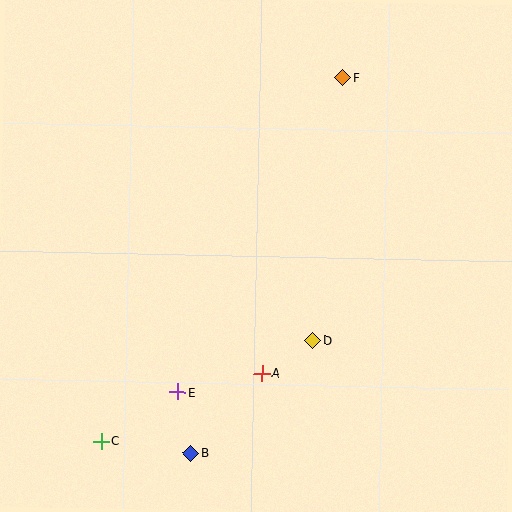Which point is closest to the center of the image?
Point D at (313, 341) is closest to the center.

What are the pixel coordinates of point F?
Point F is at (343, 78).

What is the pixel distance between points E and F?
The distance between E and F is 355 pixels.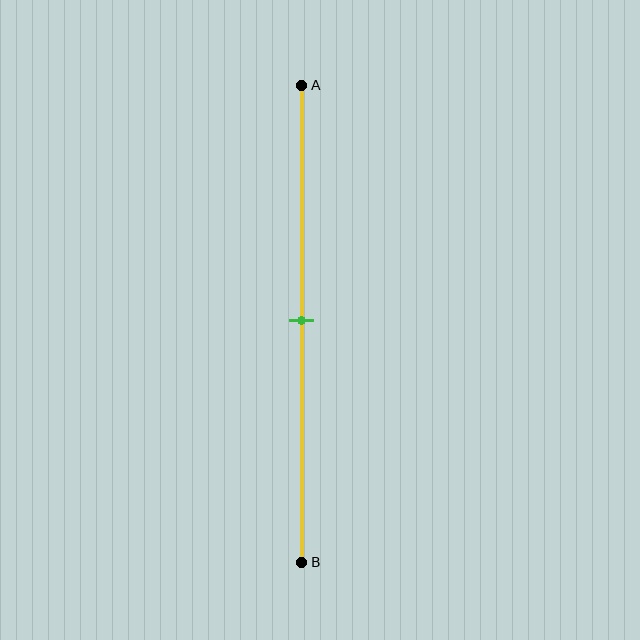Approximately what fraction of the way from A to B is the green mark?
The green mark is approximately 50% of the way from A to B.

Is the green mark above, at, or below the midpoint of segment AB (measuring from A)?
The green mark is approximately at the midpoint of segment AB.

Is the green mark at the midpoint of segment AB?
Yes, the mark is approximately at the midpoint.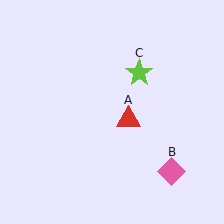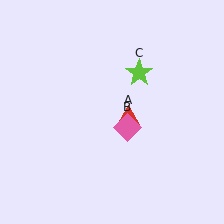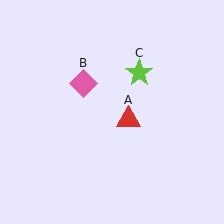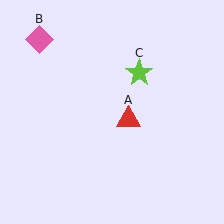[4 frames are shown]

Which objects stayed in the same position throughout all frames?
Red triangle (object A) and lime star (object C) remained stationary.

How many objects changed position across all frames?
1 object changed position: pink diamond (object B).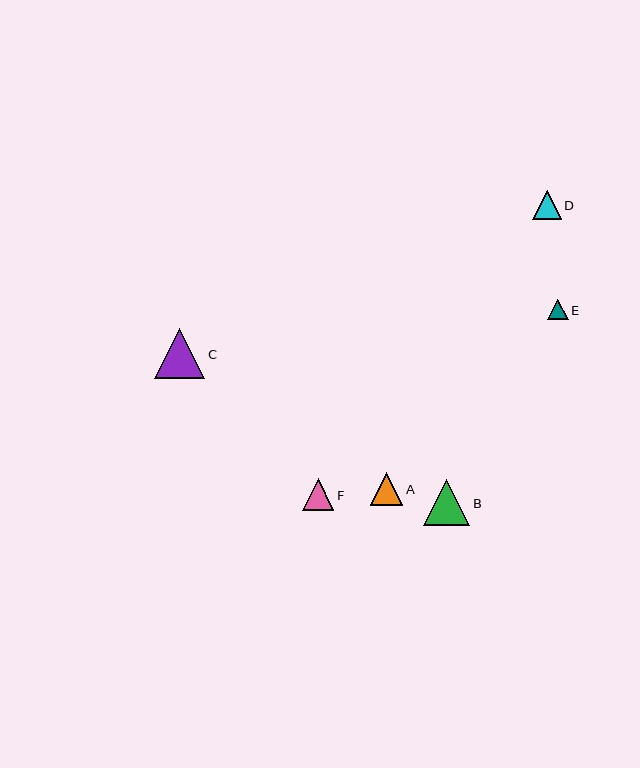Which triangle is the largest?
Triangle C is the largest with a size of approximately 50 pixels.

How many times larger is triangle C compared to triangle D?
Triangle C is approximately 1.7 times the size of triangle D.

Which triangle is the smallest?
Triangle E is the smallest with a size of approximately 21 pixels.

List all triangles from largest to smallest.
From largest to smallest: C, B, A, F, D, E.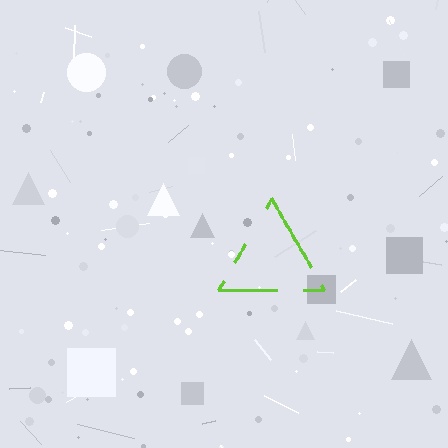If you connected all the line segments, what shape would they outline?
They would outline a triangle.